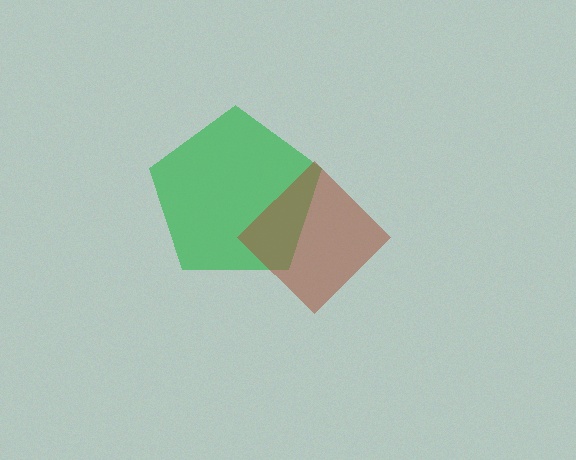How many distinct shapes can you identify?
There are 2 distinct shapes: a green pentagon, a brown diamond.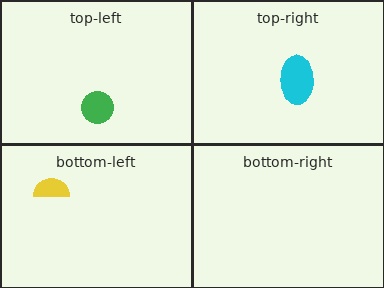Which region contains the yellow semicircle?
The bottom-left region.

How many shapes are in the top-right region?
1.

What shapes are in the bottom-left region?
The yellow semicircle.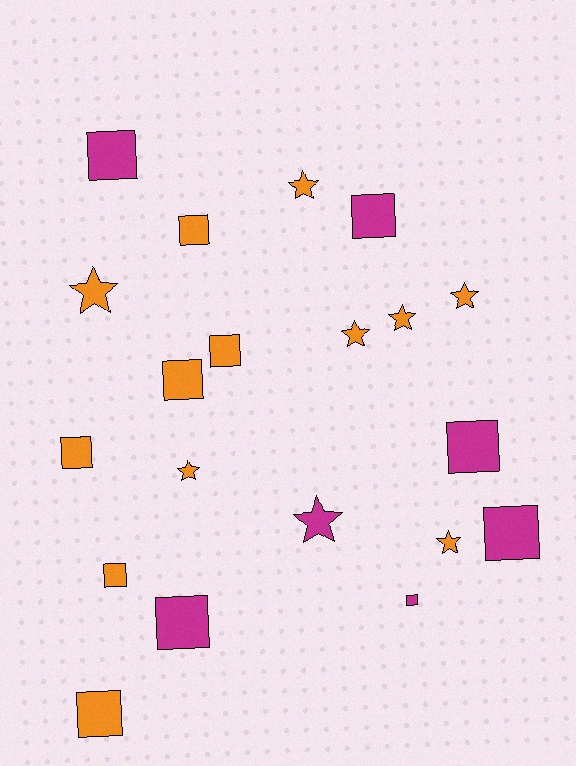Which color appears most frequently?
Orange, with 13 objects.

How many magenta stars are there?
There is 1 magenta star.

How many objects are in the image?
There are 20 objects.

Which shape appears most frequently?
Square, with 12 objects.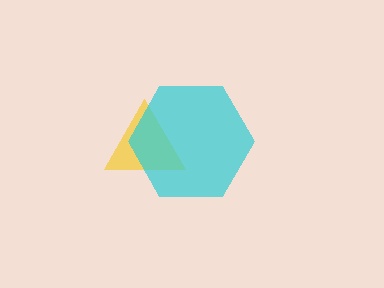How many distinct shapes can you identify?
There are 2 distinct shapes: a yellow triangle, a cyan hexagon.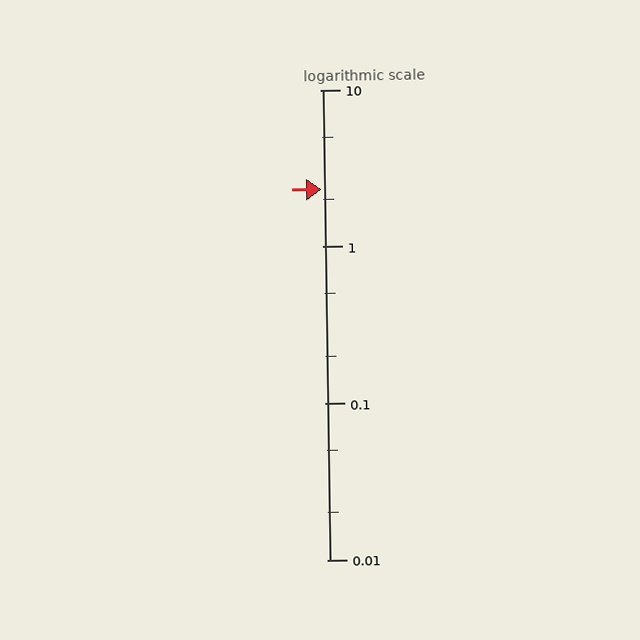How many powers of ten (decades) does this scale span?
The scale spans 3 decades, from 0.01 to 10.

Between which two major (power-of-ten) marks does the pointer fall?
The pointer is between 1 and 10.